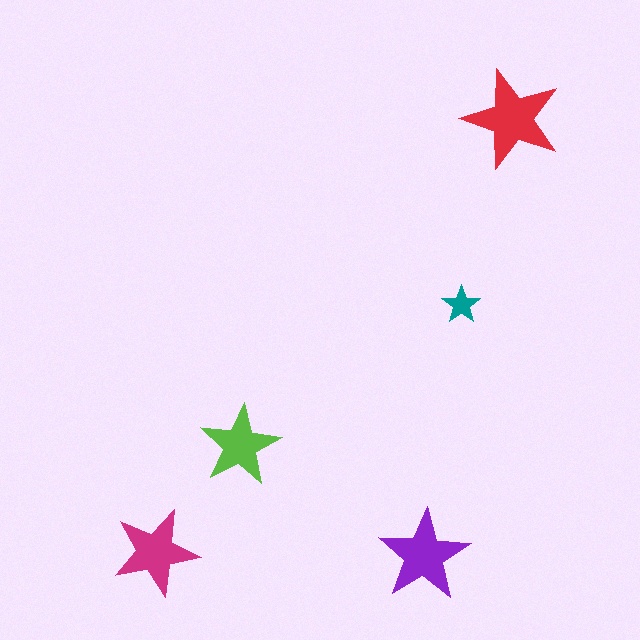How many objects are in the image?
There are 5 objects in the image.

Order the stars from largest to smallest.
the red one, the purple one, the magenta one, the lime one, the teal one.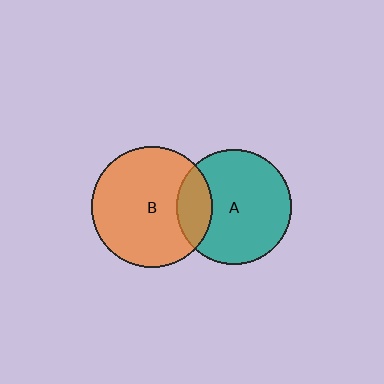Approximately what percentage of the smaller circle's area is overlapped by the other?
Approximately 20%.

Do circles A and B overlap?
Yes.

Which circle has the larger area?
Circle B (orange).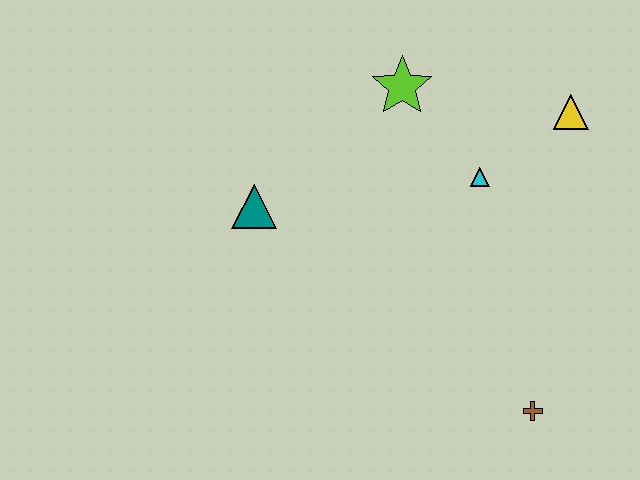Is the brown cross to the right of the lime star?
Yes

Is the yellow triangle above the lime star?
No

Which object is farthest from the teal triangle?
The brown cross is farthest from the teal triangle.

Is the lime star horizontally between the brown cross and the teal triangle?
Yes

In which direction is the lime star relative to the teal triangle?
The lime star is to the right of the teal triangle.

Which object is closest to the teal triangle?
The lime star is closest to the teal triangle.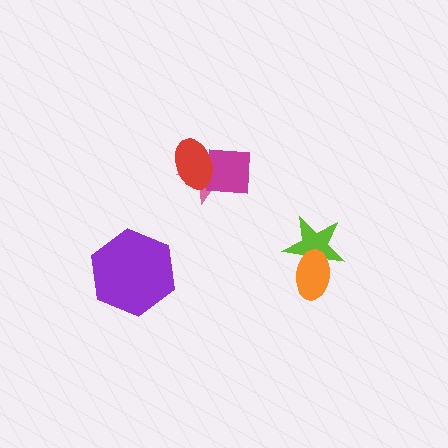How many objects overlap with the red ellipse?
2 objects overlap with the red ellipse.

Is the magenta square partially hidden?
Yes, it is partially covered by another shape.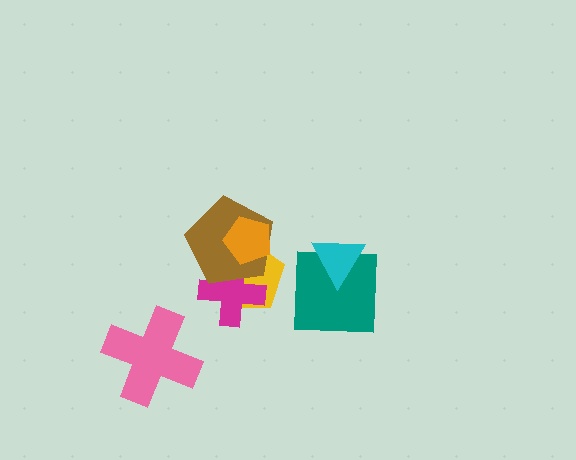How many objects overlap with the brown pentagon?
3 objects overlap with the brown pentagon.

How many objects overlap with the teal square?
1 object overlaps with the teal square.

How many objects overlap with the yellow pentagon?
3 objects overlap with the yellow pentagon.